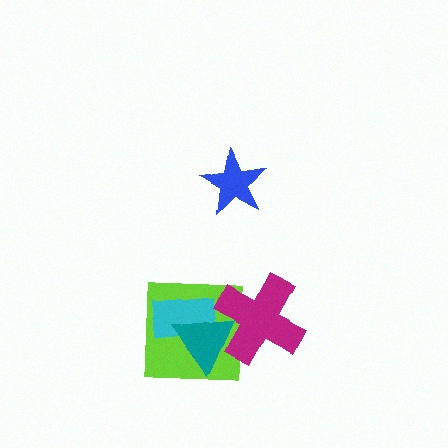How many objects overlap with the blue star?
0 objects overlap with the blue star.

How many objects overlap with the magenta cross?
2 objects overlap with the magenta cross.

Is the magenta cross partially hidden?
Yes, it is partially covered by another shape.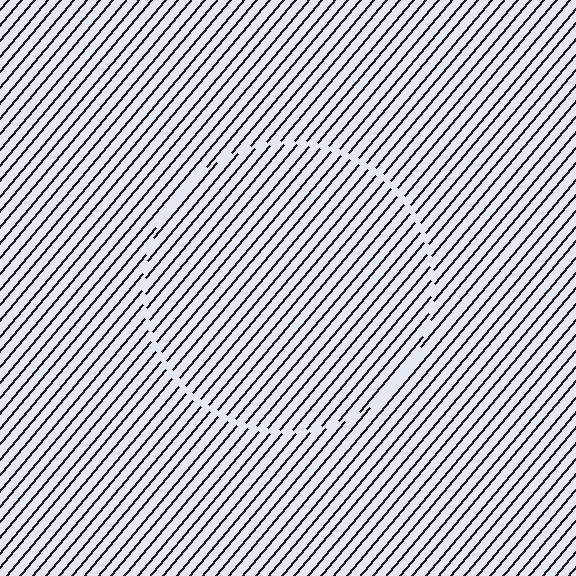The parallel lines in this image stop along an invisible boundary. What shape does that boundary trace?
An illusory circle. The interior of the shape contains the same grating, shifted by half a period — the contour is defined by the phase discontinuity where line-ends from the inner and outer gratings abut.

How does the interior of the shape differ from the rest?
The interior of the shape contains the same grating, shifted by half a period — the contour is defined by the phase discontinuity where line-ends from the inner and outer gratings abut.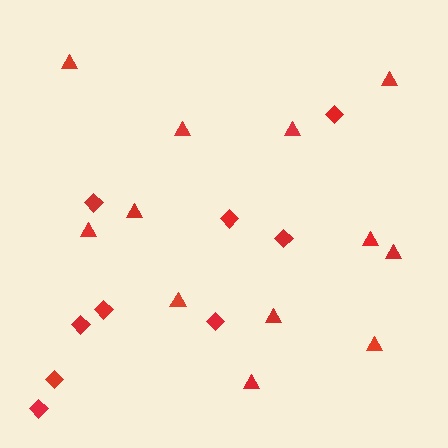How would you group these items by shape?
There are 2 groups: one group of triangles (12) and one group of diamonds (9).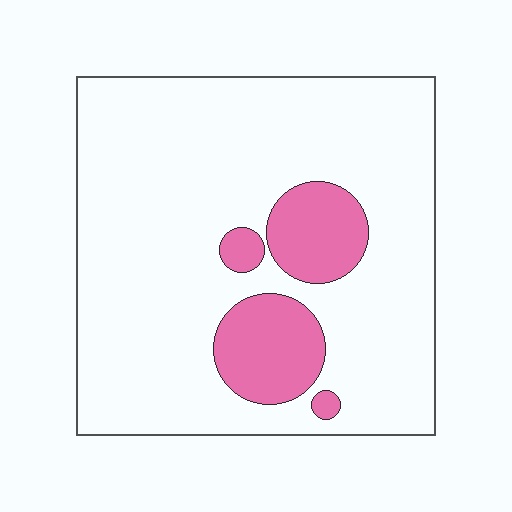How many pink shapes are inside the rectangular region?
4.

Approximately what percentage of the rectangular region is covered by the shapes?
Approximately 15%.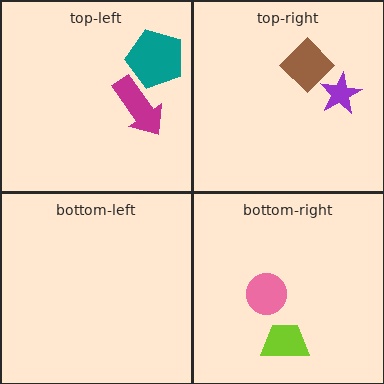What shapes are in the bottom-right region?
The pink circle, the lime trapezoid.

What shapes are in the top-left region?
The magenta arrow, the teal pentagon.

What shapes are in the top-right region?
The purple star, the brown diamond.